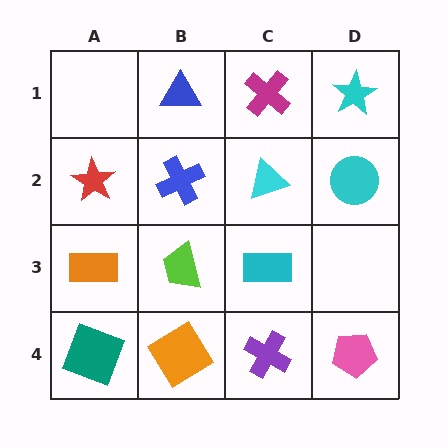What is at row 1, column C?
A magenta cross.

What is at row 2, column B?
A blue cross.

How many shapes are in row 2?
4 shapes.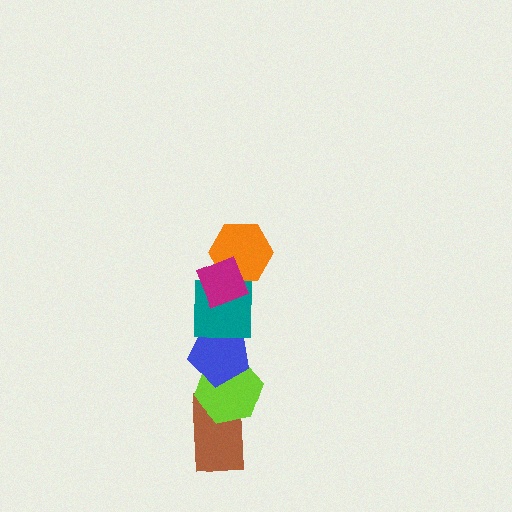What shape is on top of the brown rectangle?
The lime hexagon is on top of the brown rectangle.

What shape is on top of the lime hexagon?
The blue pentagon is on top of the lime hexagon.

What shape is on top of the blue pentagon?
The teal square is on top of the blue pentagon.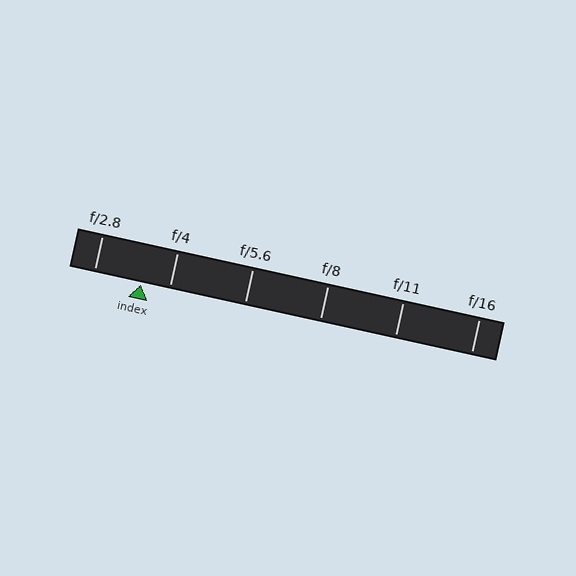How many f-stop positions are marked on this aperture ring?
There are 6 f-stop positions marked.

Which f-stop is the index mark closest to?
The index mark is closest to f/4.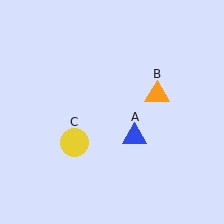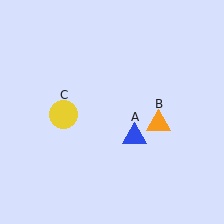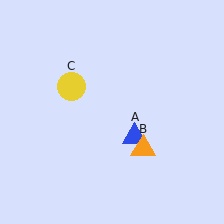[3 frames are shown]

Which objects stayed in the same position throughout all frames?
Blue triangle (object A) remained stationary.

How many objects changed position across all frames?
2 objects changed position: orange triangle (object B), yellow circle (object C).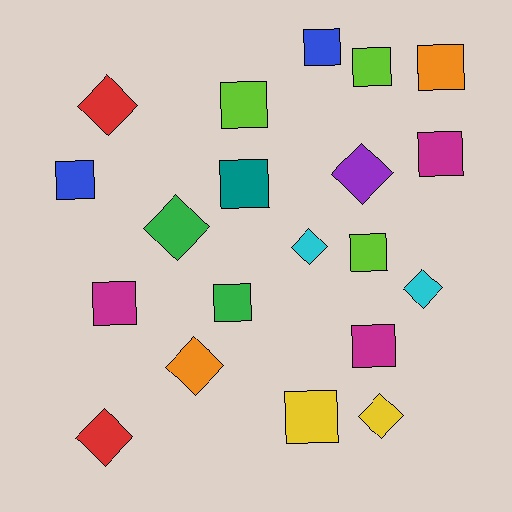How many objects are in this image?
There are 20 objects.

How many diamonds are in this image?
There are 8 diamonds.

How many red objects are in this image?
There are 2 red objects.